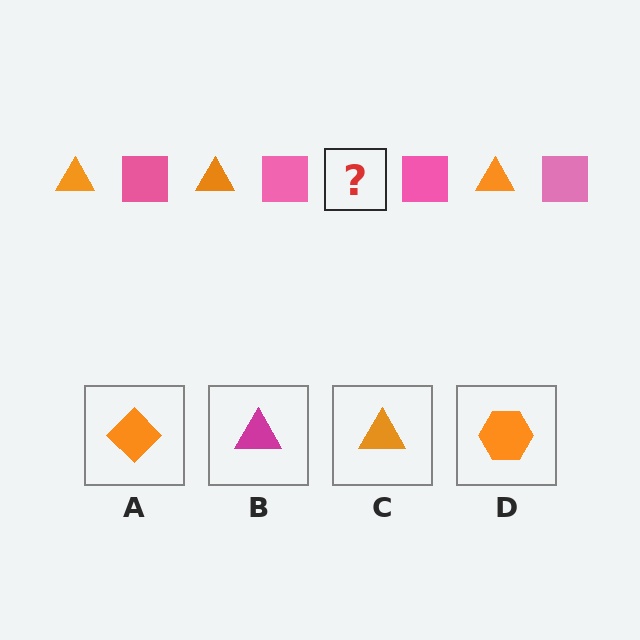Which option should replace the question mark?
Option C.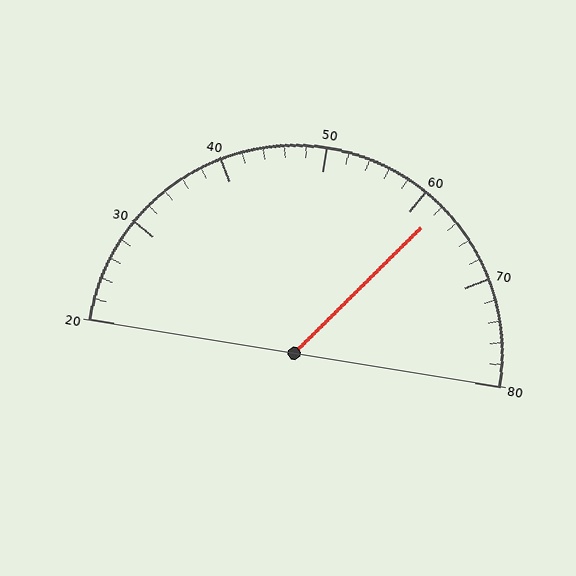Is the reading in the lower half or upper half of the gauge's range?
The reading is in the upper half of the range (20 to 80).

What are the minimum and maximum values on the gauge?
The gauge ranges from 20 to 80.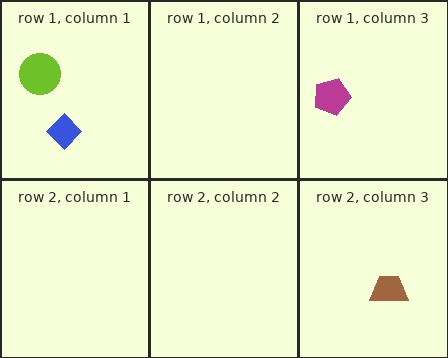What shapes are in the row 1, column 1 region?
The blue diamond, the lime circle.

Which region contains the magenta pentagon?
The row 1, column 3 region.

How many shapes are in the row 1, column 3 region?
1.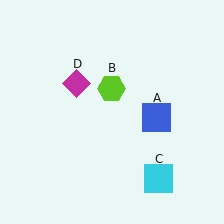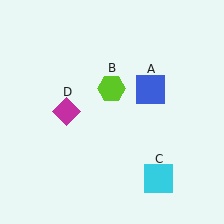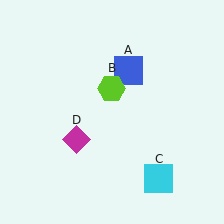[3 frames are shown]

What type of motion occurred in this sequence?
The blue square (object A), magenta diamond (object D) rotated counterclockwise around the center of the scene.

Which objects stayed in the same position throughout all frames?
Lime hexagon (object B) and cyan square (object C) remained stationary.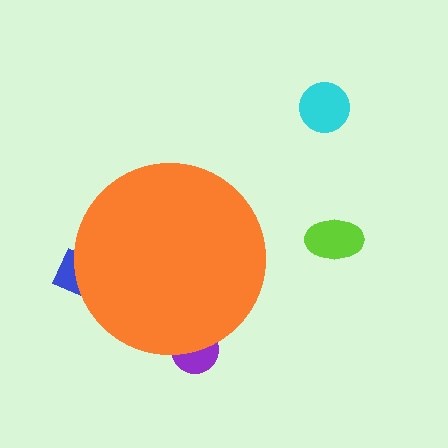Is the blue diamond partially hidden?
Yes, the blue diamond is partially hidden behind the orange circle.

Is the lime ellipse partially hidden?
No, the lime ellipse is fully visible.